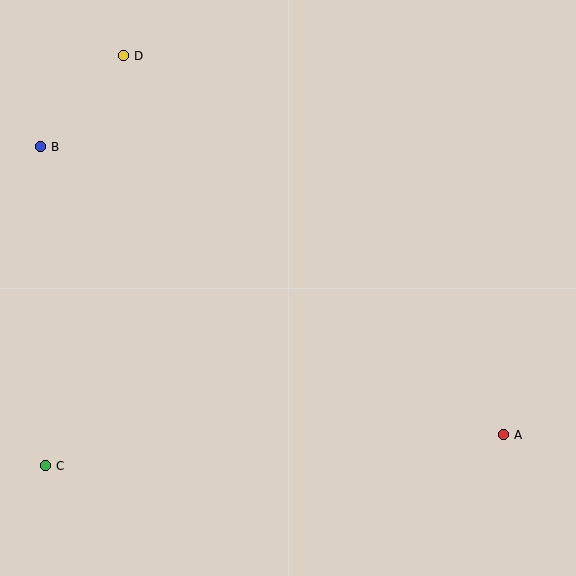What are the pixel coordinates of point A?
Point A is at (504, 435).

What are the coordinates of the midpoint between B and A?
The midpoint between B and A is at (272, 291).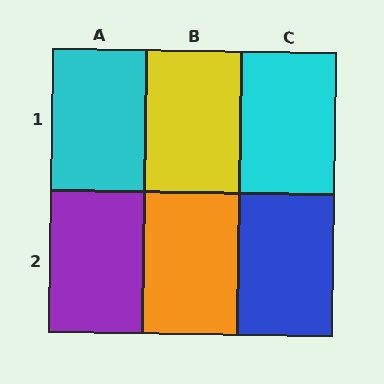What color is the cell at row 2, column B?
Orange.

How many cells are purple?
1 cell is purple.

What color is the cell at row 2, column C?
Blue.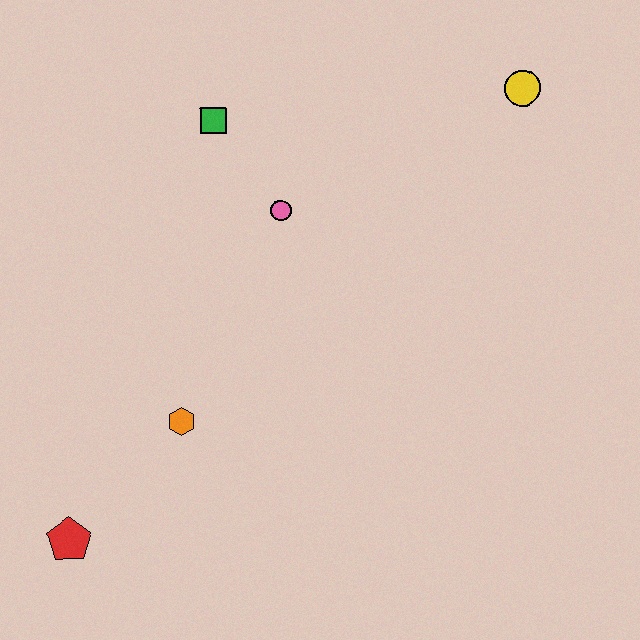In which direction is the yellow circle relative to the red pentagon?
The yellow circle is to the right of the red pentagon.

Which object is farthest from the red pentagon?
The yellow circle is farthest from the red pentagon.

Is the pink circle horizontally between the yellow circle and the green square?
Yes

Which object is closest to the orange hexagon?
The red pentagon is closest to the orange hexagon.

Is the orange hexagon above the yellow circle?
No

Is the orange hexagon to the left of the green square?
Yes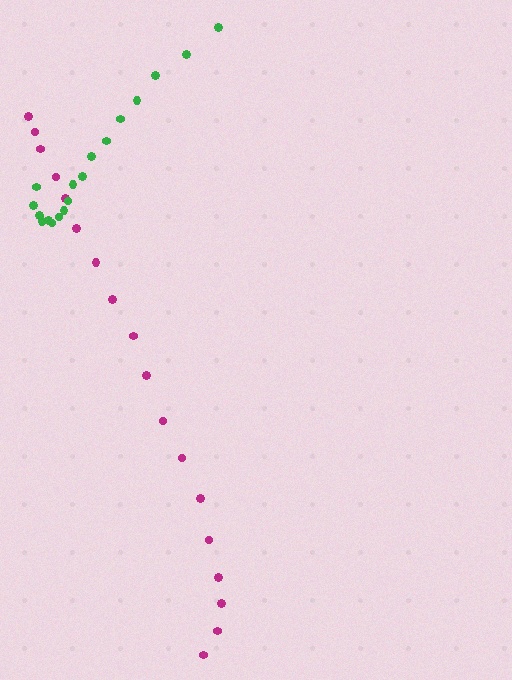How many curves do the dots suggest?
There are 2 distinct paths.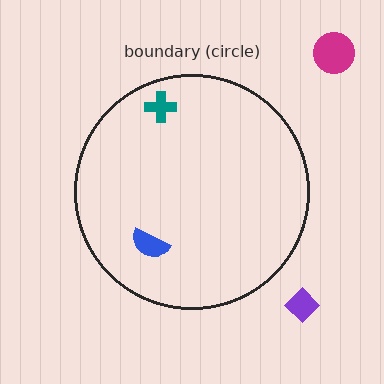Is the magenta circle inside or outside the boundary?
Outside.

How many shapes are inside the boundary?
2 inside, 2 outside.